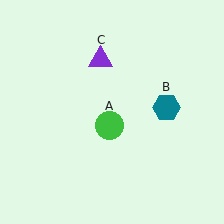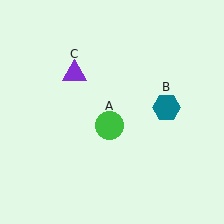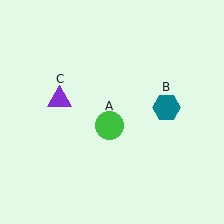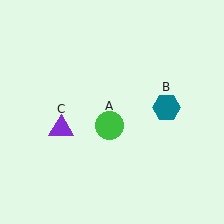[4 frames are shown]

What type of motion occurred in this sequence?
The purple triangle (object C) rotated counterclockwise around the center of the scene.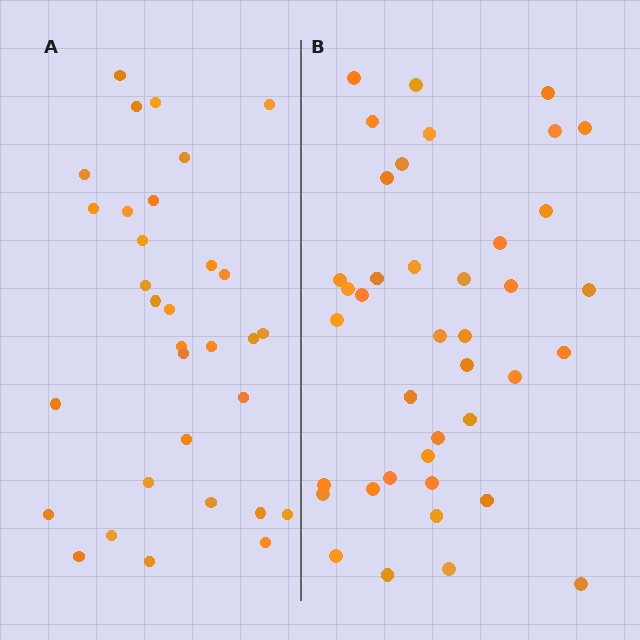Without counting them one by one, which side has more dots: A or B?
Region B (the right region) has more dots.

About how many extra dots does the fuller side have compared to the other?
Region B has roughly 8 or so more dots than region A.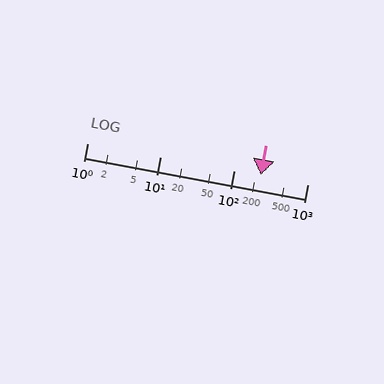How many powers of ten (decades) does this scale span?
The scale spans 3 decades, from 1 to 1000.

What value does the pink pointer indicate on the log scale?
The pointer indicates approximately 230.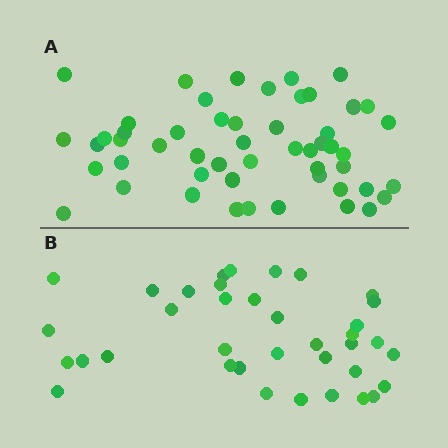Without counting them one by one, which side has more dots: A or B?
Region A (the top region) has more dots.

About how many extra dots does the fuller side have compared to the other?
Region A has approximately 15 more dots than region B.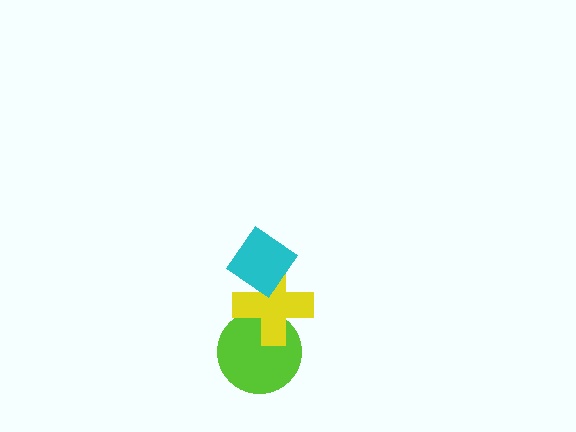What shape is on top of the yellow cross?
The cyan diamond is on top of the yellow cross.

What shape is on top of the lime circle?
The yellow cross is on top of the lime circle.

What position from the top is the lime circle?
The lime circle is 3rd from the top.